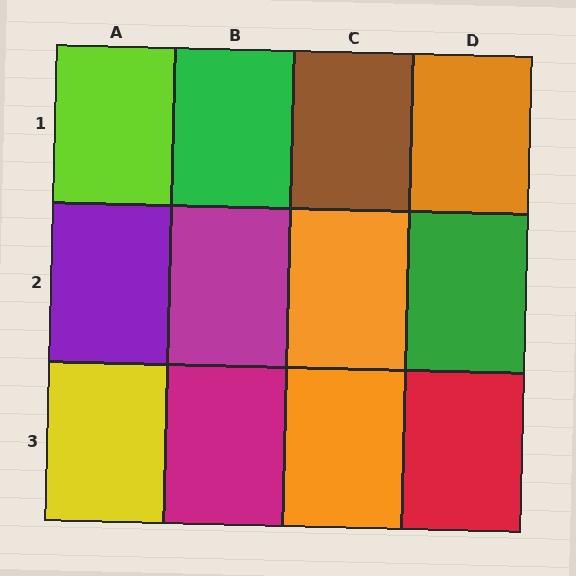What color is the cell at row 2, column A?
Purple.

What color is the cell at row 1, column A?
Lime.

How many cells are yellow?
1 cell is yellow.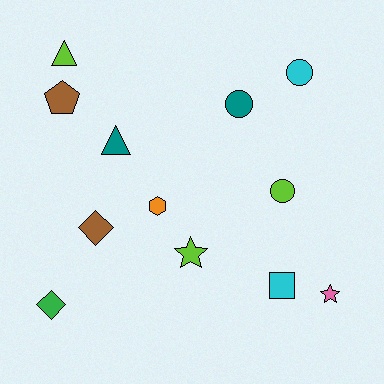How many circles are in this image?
There are 3 circles.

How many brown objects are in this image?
There are 2 brown objects.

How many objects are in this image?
There are 12 objects.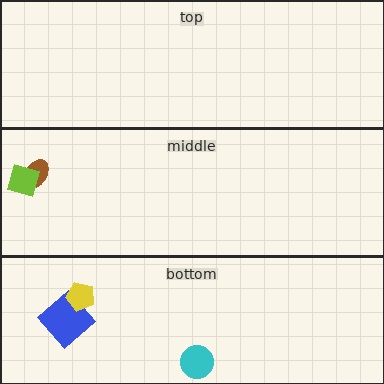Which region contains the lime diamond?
The middle region.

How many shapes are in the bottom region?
3.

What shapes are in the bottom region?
The blue diamond, the cyan circle, the yellow pentagon.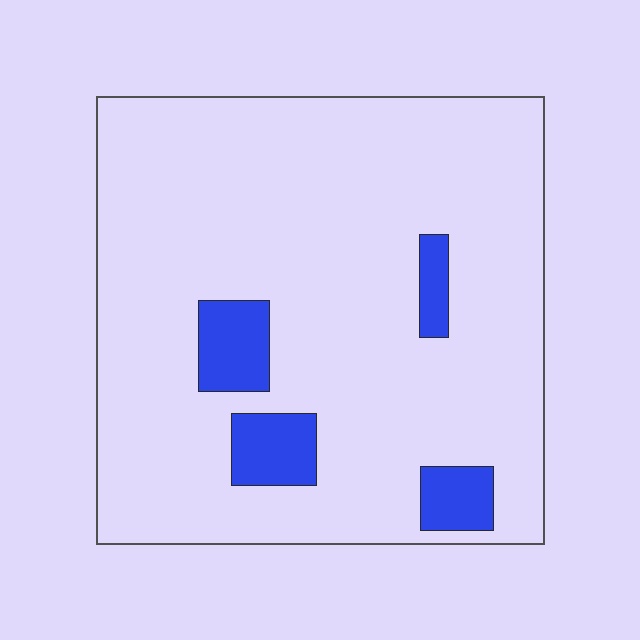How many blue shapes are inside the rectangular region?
4.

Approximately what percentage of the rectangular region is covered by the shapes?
Approximately 10%.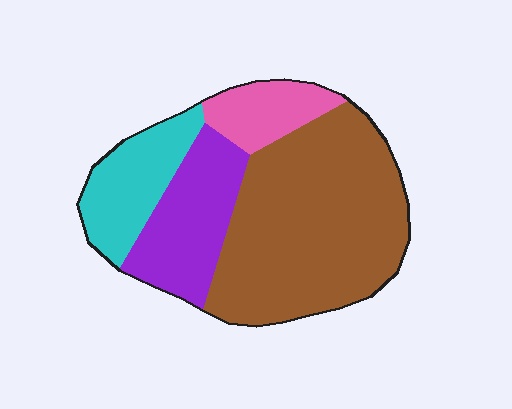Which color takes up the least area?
Pink, at roughly 10%.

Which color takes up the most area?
Brown, at roughly 55%.